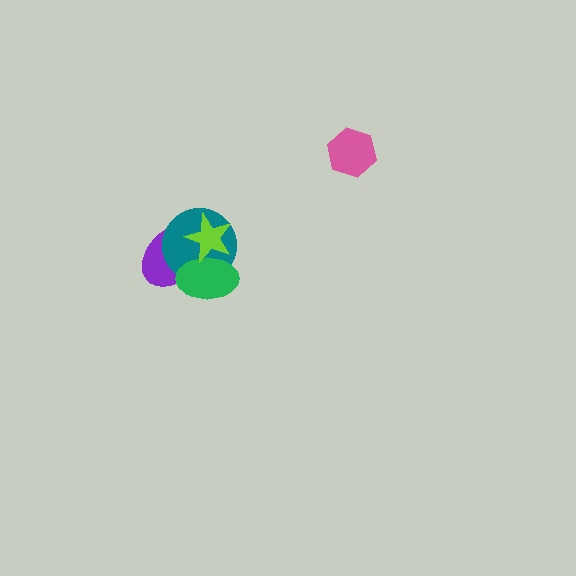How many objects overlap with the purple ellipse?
3 objects overlap with the purple ellipse.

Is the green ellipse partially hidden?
Yes, it is partially covered by another shape.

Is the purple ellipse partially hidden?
Yes, it is partially covered by another shape.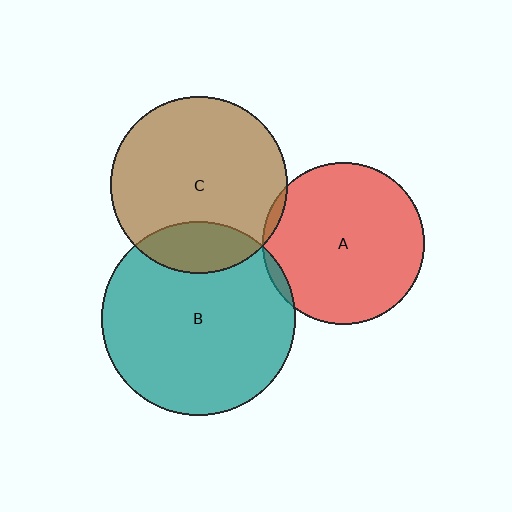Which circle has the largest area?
Circle B (teal).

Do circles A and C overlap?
Yes.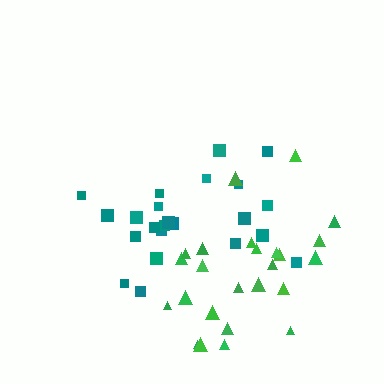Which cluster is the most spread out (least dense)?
Green.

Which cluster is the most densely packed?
Teal.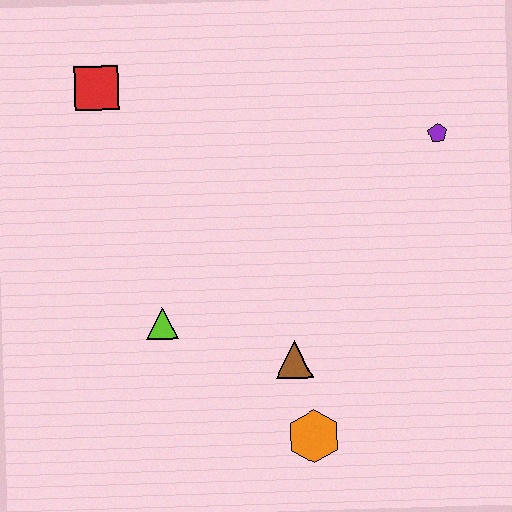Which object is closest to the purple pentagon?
The brown triangle is closest to the purple pentagon.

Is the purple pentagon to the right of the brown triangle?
Yes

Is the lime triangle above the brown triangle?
Yes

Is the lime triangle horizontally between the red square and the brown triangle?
Yes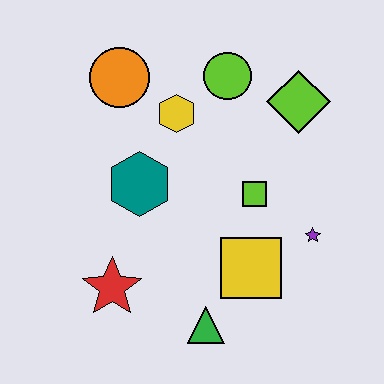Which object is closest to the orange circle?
The yellow hexagon is closest to the orange circle.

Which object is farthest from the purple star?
The orange circle is farthest from the purple star.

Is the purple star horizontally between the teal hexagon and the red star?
No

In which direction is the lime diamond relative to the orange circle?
The lime diamond is to the right of the orange circle.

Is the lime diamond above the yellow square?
Yes